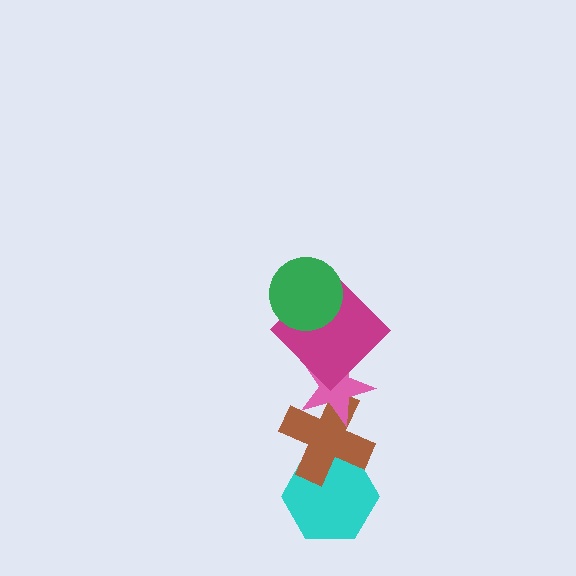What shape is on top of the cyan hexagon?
The brown cross is on top of the cyan hexagon.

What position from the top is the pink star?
The pink star is 3rd from the top.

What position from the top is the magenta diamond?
The magenta diamond is 2nd from the top.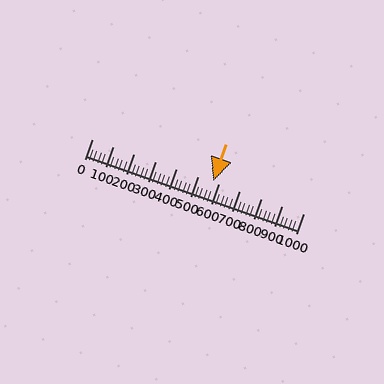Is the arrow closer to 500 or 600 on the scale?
The arrow is closer to 600.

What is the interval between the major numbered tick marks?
The major tick marks are spaced 100 units apart.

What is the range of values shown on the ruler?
The ruler shows values from 0 to 1000.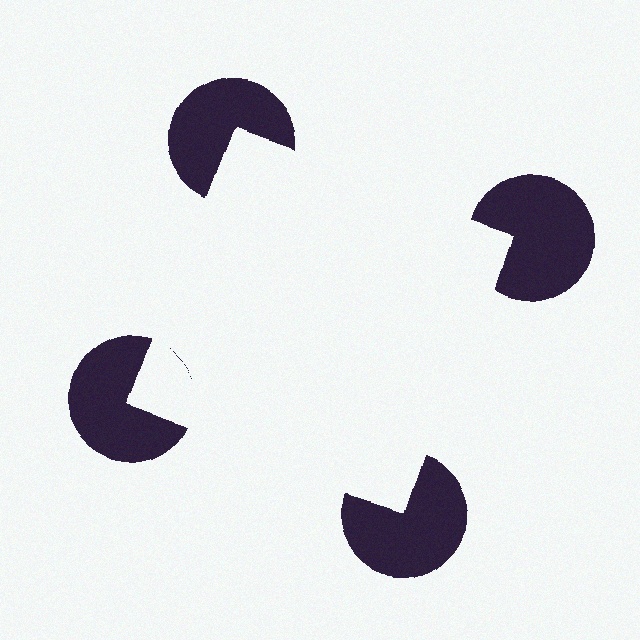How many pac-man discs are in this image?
There are 4 — one at each vertex of the illusory square.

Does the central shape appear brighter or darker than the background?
It typically appears slightly brighter than the background, even though no actual brightness change is drawn.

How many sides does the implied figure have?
4 sides.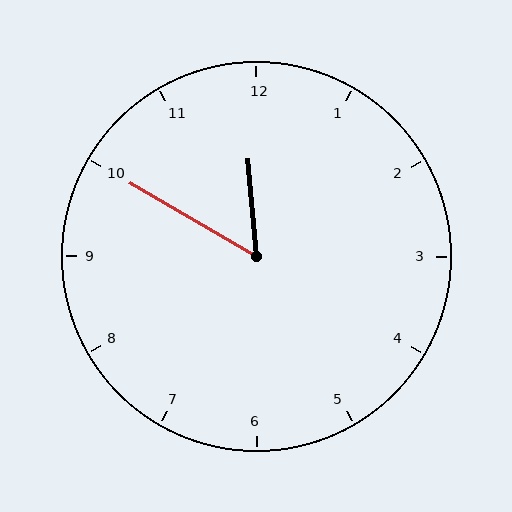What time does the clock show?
11:50.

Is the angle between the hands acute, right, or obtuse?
It is acute.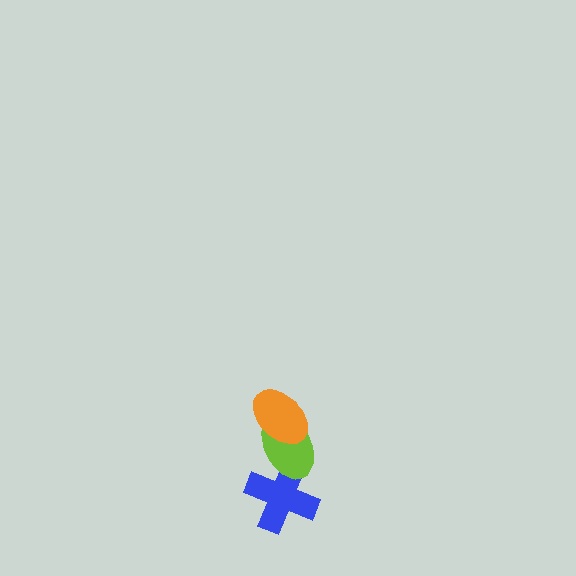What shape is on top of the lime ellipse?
The orange ellipse is on top of the lime ellipse.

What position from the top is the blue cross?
The blue cross is 3rd from the top.